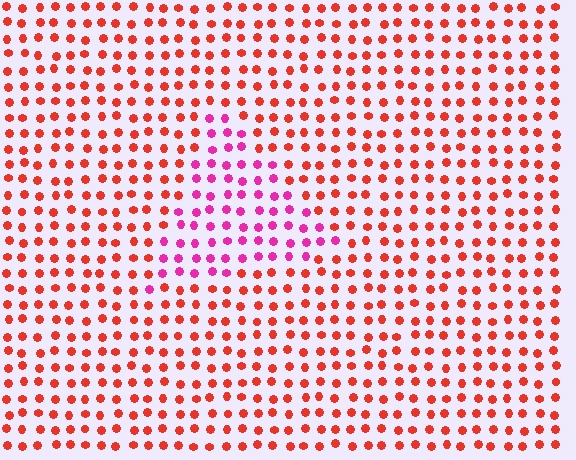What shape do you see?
I see a triangle.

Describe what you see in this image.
The image is filled with small red elements in a uniform arrangement. A triangle-shaped region is visible where the elements are tinted to a slightly different hue, forming a subtle color boundary.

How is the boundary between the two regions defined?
The boundary is defined purely by a slight shift in hue (about 44 degrees). Spacing, size, and orientation are identical on both sides.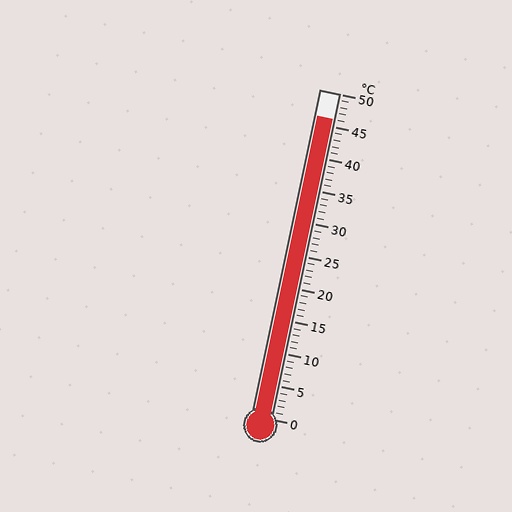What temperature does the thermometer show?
The thermometer shows approximately 46°C.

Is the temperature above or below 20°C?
The temperature is above 20°C.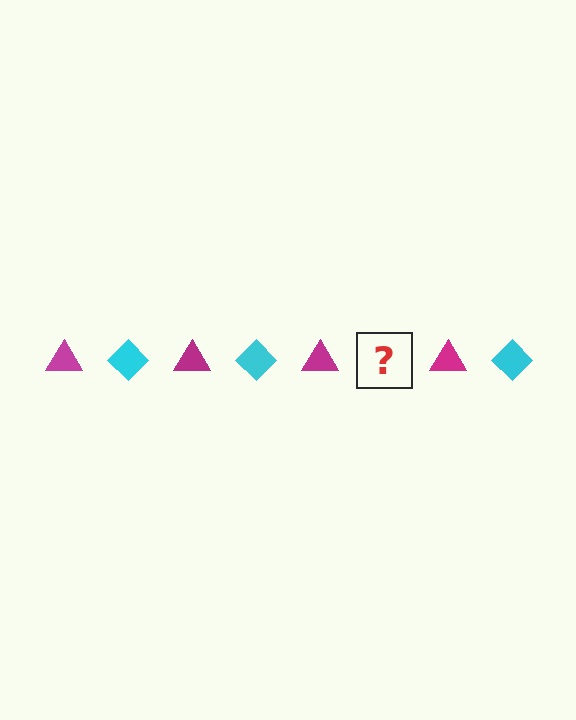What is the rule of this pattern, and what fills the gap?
The rule is that the pattern alternates between magenta triangle and cyan diamond. The gap should be filled with a cyan diamond.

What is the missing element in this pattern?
The missing element is a cyan diamond.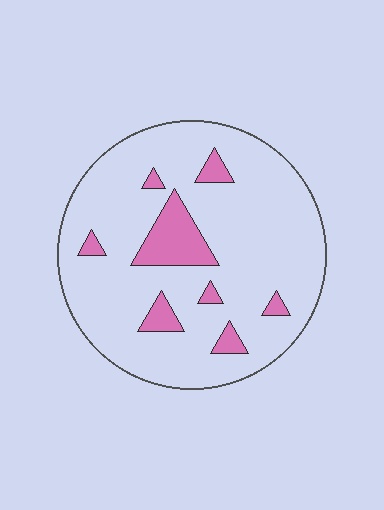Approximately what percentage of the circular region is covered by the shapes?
Approximately 15%.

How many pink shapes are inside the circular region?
8.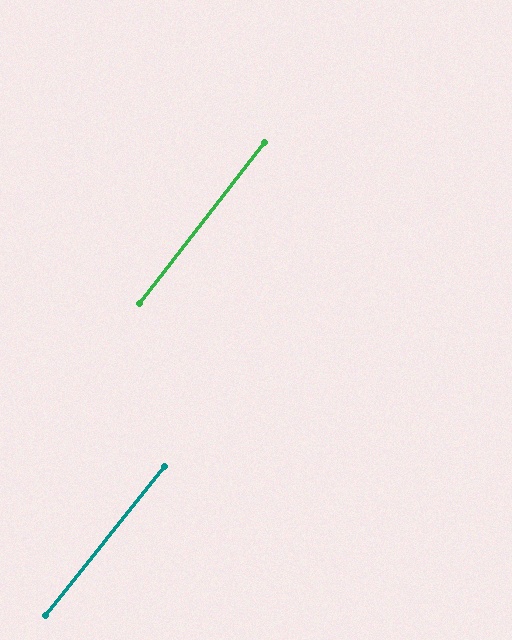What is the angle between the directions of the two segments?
Approximately 1 degree.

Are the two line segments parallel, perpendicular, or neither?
Parallel — their directions differ by only 0.6°.